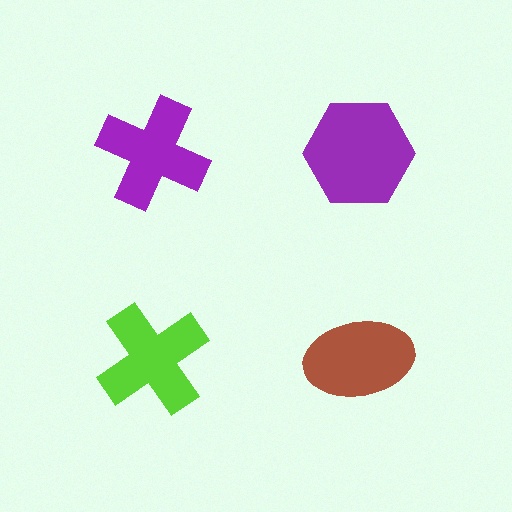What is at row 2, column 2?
A brown ellipse.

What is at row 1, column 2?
A purple hexagon.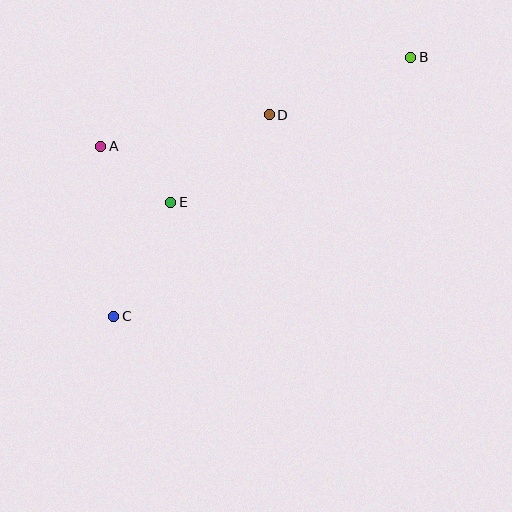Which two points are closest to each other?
Points A and E are closest to each other.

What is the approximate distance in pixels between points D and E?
The distance between D and E is approximately 131 pixels.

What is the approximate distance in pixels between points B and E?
The distance between B and E is approximately 280 pixels.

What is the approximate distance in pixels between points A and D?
The distance between A and D is approximately 171 pixels.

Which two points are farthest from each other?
Points B and C are farthest from each other.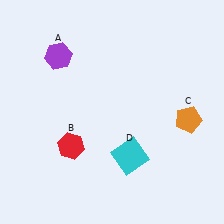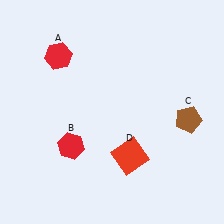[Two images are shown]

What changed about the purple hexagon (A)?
In Image 1, A is purple. In Image 2, it changed to red.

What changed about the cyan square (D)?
In Image 1, D is cyan. In Image 2, it changed to red.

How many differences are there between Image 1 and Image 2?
There are 3 differences between the two images.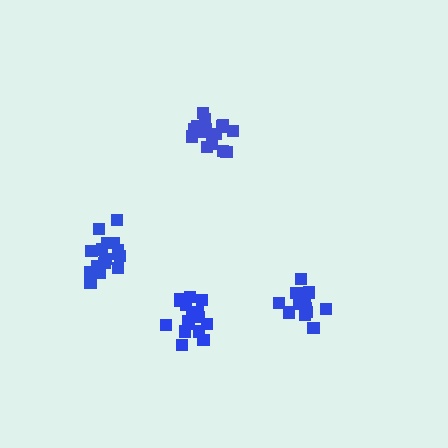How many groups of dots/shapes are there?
There are 4 groups.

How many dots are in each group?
Group 1: 13 dots, Group 2: 17 dots, Group 3: 16 dots, Group 4: 16 dots (62 total).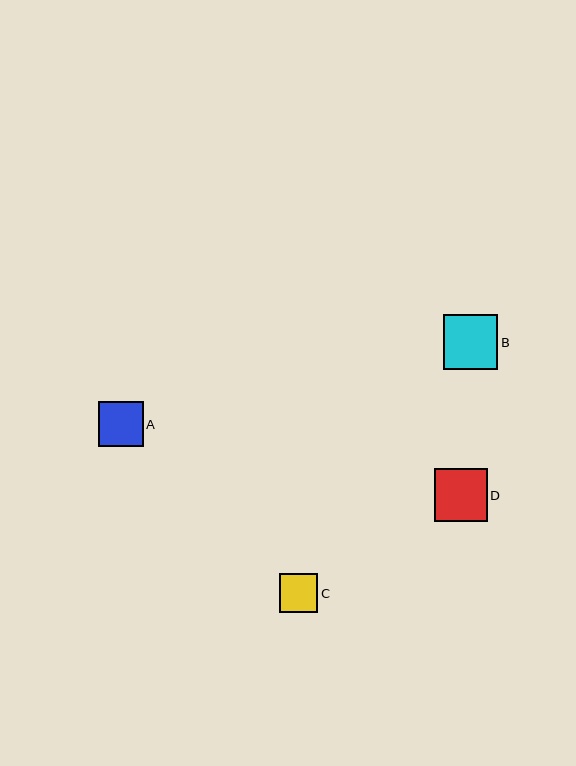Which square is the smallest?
Square C is the smallest with a size of approximately 39 pixels.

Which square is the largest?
Square B is the largest with a size of approximately 54 pixels.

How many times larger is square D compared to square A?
Square D is approximately 1.2 times the size of square A.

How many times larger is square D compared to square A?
Square D is approximately 1.2 times the size of square A.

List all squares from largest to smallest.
From largest to smallest: B, D, A, C.